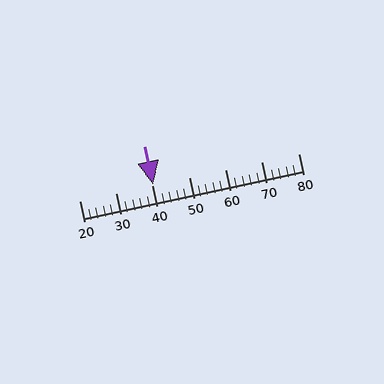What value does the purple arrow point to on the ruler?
The purple arrow points to approximately 40.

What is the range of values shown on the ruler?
The ruler shows values from 20 to 80.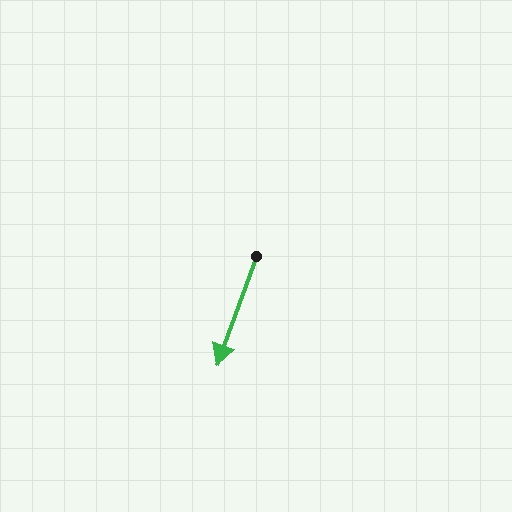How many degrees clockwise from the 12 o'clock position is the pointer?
Approximately 200 degrees.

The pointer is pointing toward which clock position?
Roughly 7 o'clock.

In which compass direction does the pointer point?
South.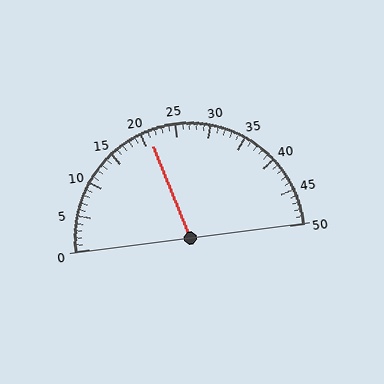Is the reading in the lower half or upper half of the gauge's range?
The reading is in the lower half of the range (0 to 50).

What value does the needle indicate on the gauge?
The needle indicates approximately 21.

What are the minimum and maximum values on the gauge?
The gauge ranges from 0 to 50.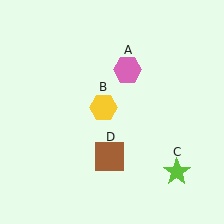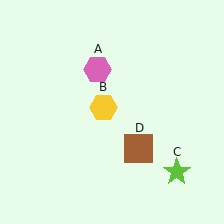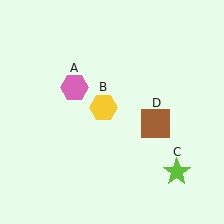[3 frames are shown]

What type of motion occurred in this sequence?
The pink hexagon (object A), brown square (object D) rotated counterclockwise around the center of the scene.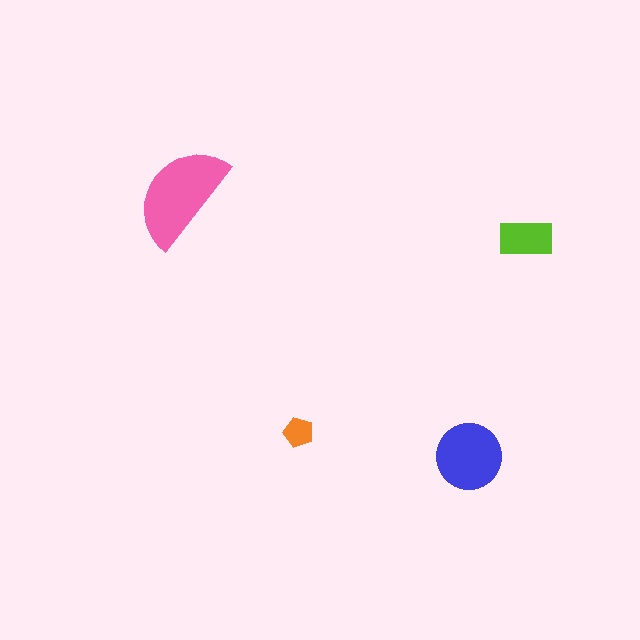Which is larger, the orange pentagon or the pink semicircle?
The pink semicircle.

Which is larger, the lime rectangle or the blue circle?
The blue circle.